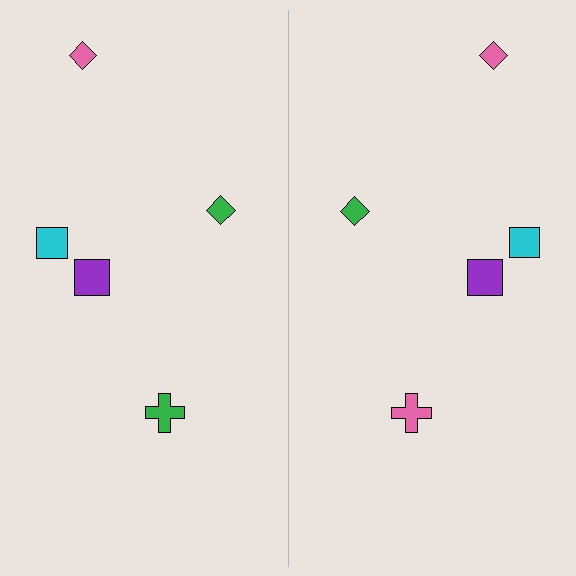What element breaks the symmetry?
The pink cross on the right side breaks the symmetry — its mirror counterpart is green.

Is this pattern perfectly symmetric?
No, the pattern is not perfectly symmetric. The pink cross on the right side breaks the symmetry — its mirror counterpart is green.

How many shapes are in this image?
There are 10 shapes in this image.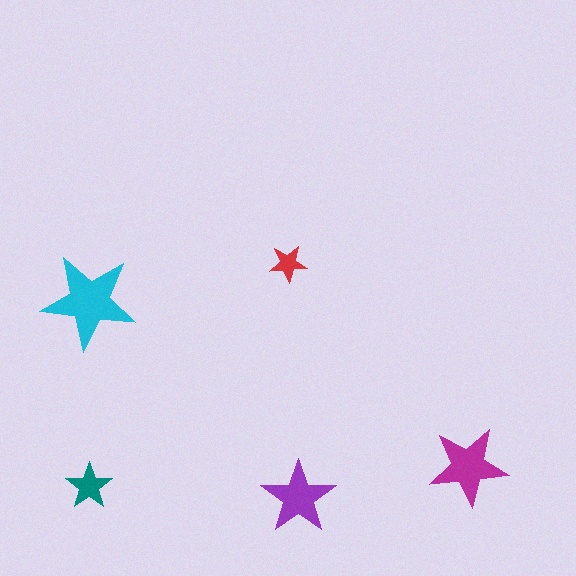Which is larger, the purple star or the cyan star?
The cyan one.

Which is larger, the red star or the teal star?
The teal one.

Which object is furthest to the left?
The cyan star is leftmost.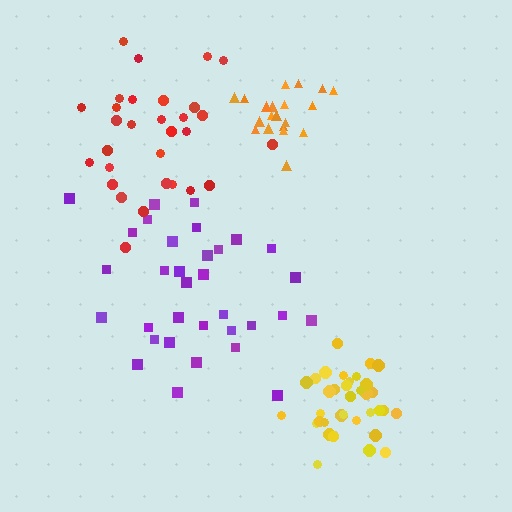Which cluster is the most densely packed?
Yellow.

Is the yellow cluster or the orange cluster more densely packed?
Yellow.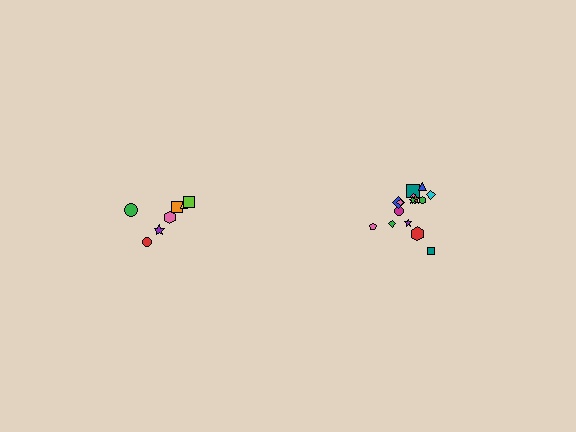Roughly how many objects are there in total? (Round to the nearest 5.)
Roughly 20 objects in total.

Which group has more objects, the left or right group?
The right group.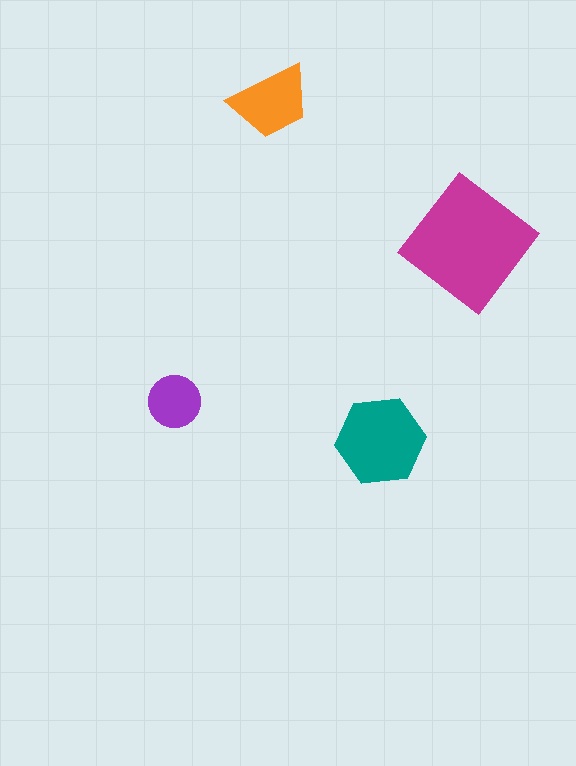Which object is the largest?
The magenta diamond.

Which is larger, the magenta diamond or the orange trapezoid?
The magenta diamond.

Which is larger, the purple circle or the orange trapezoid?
The orange trapezoid.